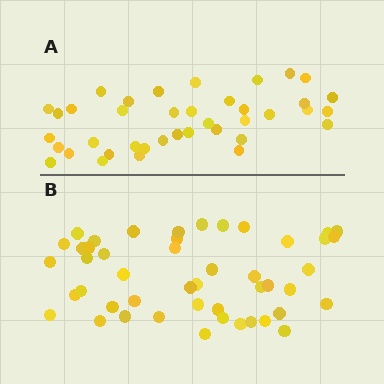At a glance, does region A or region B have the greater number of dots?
Region B (the bottom region) has more dots.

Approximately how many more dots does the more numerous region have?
Region B has roughly 8 or so more dots than region A.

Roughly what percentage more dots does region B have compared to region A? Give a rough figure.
About 20% more.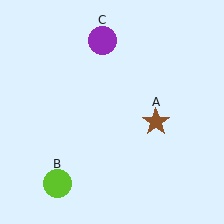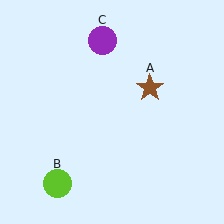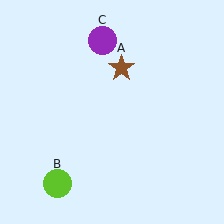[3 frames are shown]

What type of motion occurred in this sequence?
The brown star (object A) rotated counterclockwise around the center of the scene.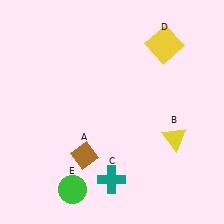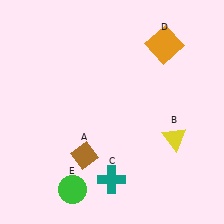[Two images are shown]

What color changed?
The square (D) changed from yellow in Image 1 to orange in Image 2.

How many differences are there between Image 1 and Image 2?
There is 1 difference between the two images.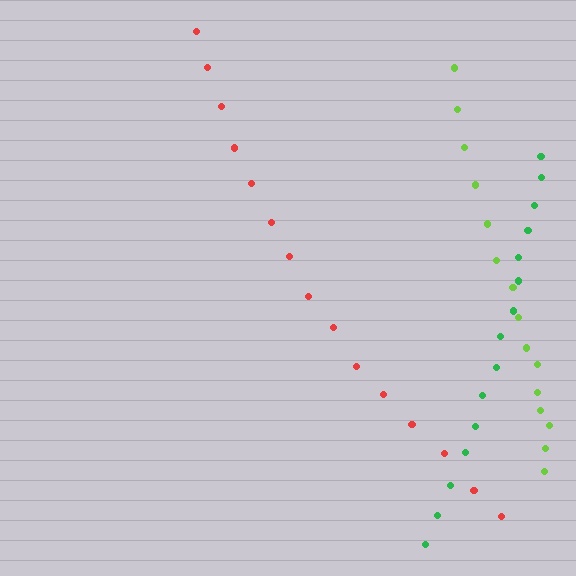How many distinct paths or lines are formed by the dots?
There are 3 distinct paths.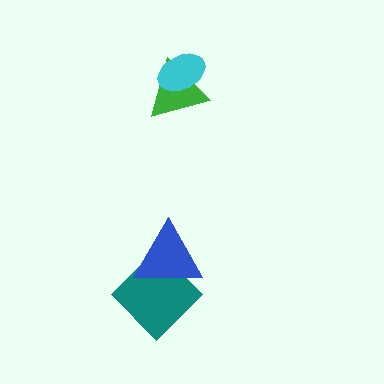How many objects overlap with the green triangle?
1 object overlaps with the green triangle.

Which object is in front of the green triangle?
The cyan ellipse is in front of the green triangle.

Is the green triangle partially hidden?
Yes, it is partially covered by another shape.